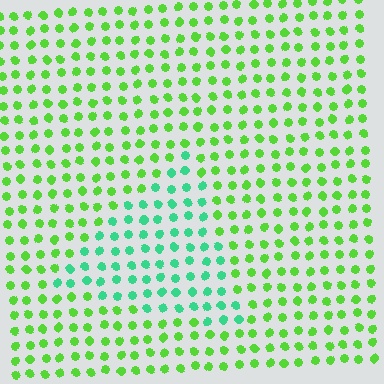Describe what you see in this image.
The image is filled with small lime elements in a uniform arrangement. A triangle-shaped region is visible where the elements are tinted to a slightly different hue, forming a subtle color boundary.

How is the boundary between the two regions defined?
The boundary is defined purely by a slight shift in hue (about 43 degrees). Spacing, size, and orientation are identical on both sides.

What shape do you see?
I see a triangle.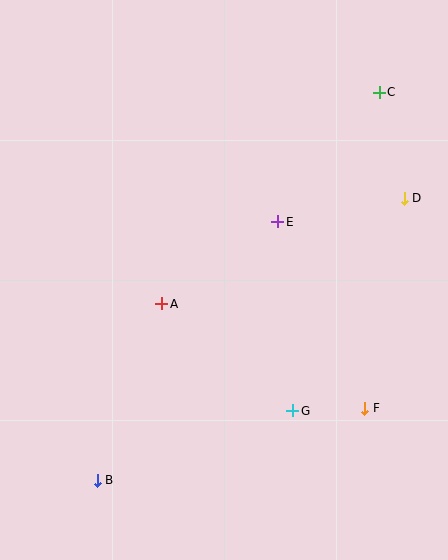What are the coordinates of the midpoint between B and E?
The midpoint between B and E is at (188, 351).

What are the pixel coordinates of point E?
Point E is at (278, 222).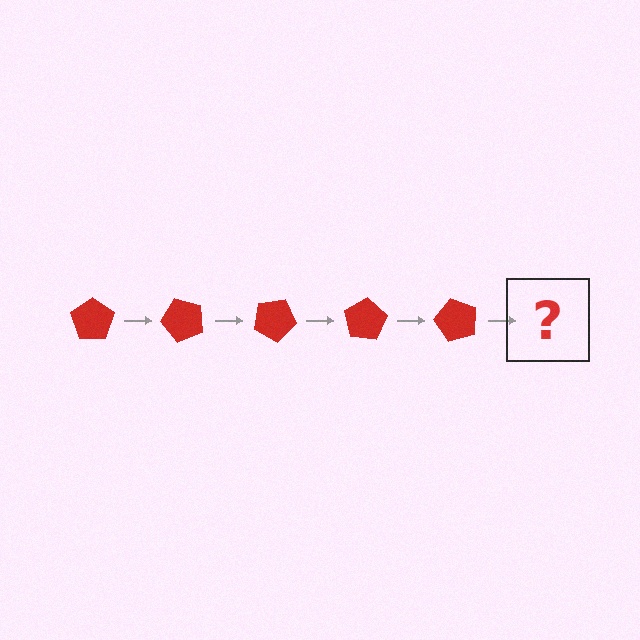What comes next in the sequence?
The next element should be a red pentagon rotated 250 degrees.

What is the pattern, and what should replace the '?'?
The pattern is that the pentagon rotates 50 degrees each step. The '?' should be a red pentagon rotated 250 degrees.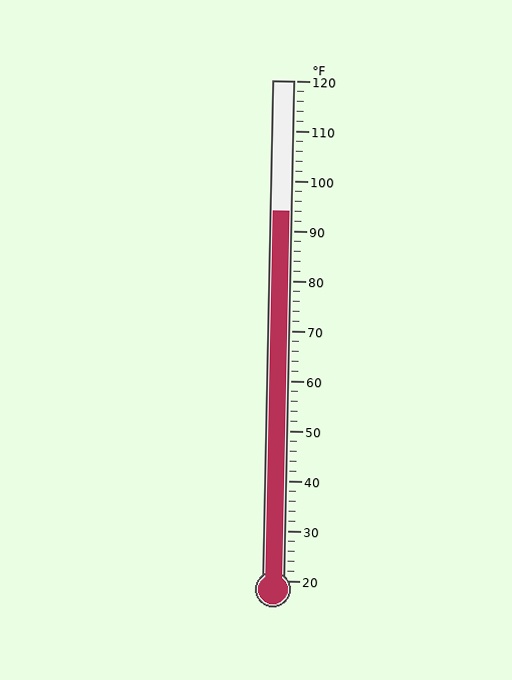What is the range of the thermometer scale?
The thermometer scale ranges from 20°F to 120°F.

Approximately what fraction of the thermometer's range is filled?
The thermometer is filled to approximately 75% of its range.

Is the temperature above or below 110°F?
The temperature is below 110°F.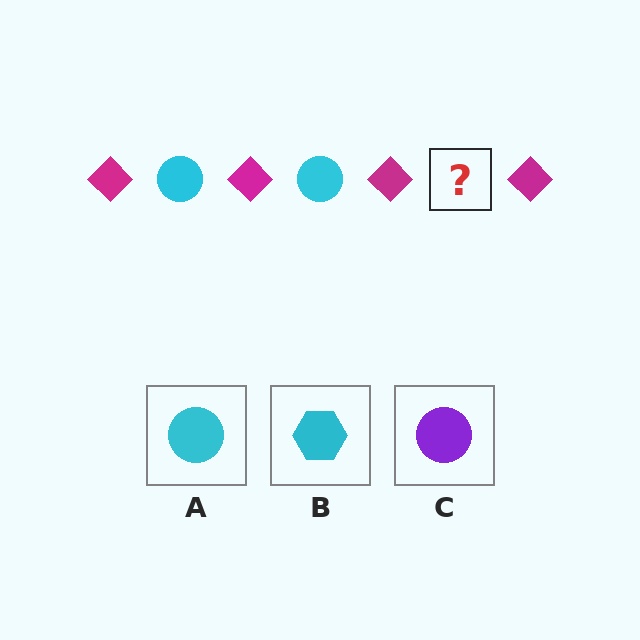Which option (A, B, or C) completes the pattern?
A.